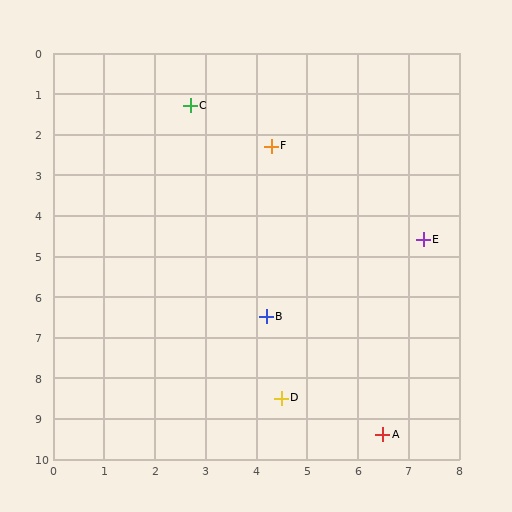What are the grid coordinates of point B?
Point B is at approximately (4.2, 6.5).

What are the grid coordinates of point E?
Point E is at approximately (7.3, 4.6).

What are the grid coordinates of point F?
Point F is at approximately (4.3, 2.3).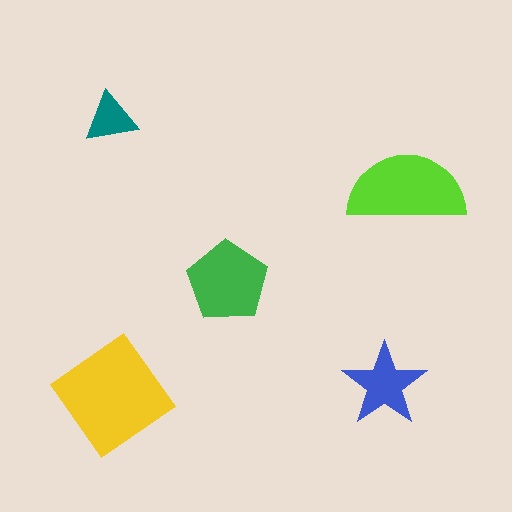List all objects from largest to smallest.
The yellow diamond, the lime semicircle, the green pentagon, the blue star, the teal triangle.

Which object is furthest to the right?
The lime semicircle is rightmost.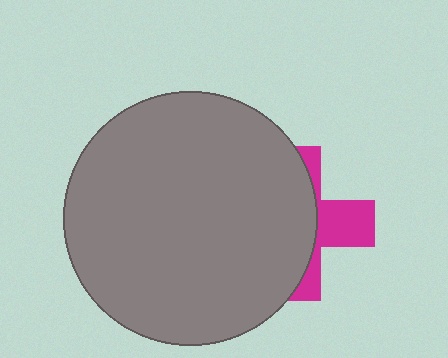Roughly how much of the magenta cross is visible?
A small part of it is visible (roughly 35%).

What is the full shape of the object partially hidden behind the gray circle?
The partially hidden object is a magenta cross.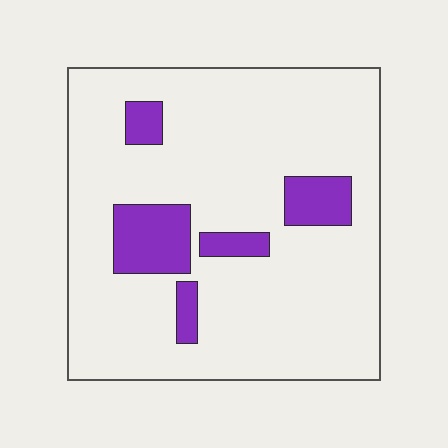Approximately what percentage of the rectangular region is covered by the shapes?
Approximately 15%.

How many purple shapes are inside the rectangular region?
5.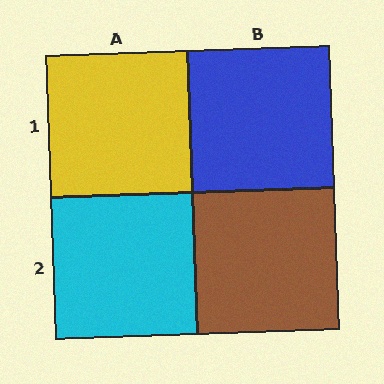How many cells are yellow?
1 cell is yellow.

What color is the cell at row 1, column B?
Blue.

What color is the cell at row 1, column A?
Yellow.